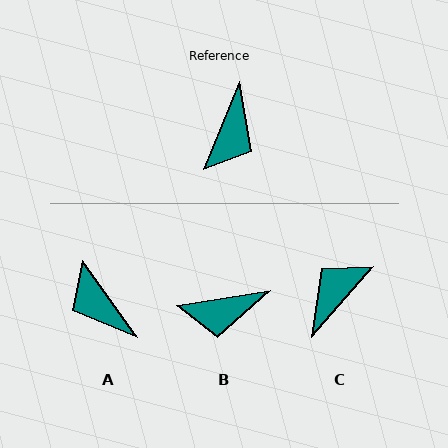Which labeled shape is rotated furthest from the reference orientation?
C, about 161 degrees away.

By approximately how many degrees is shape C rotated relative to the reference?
Approximately 161 degrees counter-clockwise.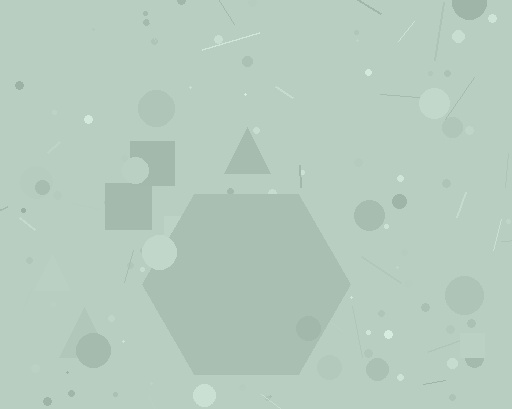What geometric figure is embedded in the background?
A hexagon is embedded in the background.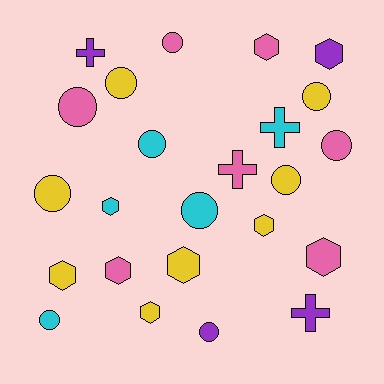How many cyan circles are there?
There are 3 cyan circles.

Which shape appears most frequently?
Circle, with 11 objects.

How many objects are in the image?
There are 24 objects.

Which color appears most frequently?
Yellow, with 8 objects.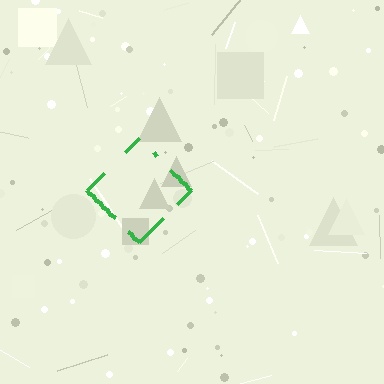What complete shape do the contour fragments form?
The contour fragments form a diamond.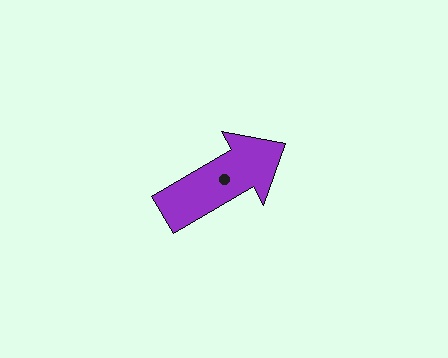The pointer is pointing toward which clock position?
Roughly 2 o'clock.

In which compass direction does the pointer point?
Northeast.